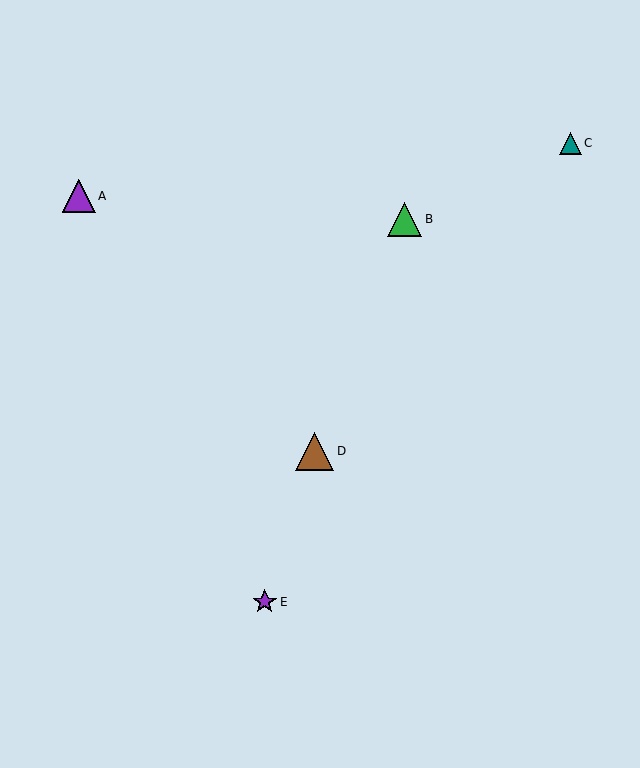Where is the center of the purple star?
The center of the purple star is at (265, 602).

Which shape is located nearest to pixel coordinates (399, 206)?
The green triangle (labeled B) at (405, 219) is nearest to that location.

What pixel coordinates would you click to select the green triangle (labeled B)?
Click at (405, 219) to select the green triangle B.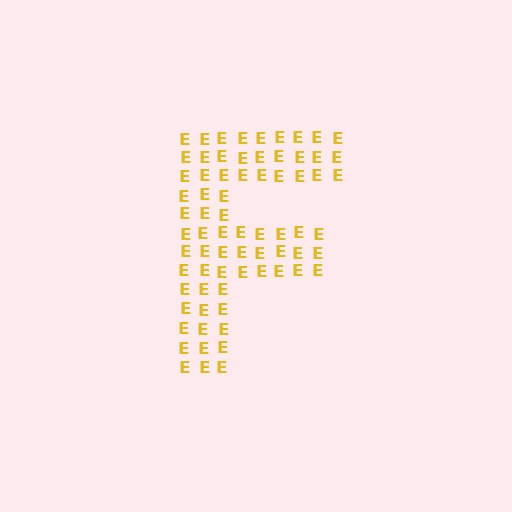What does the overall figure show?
The overall figure shows the letter F.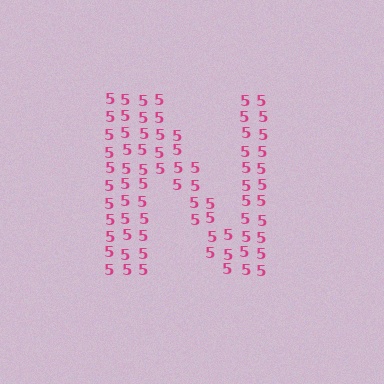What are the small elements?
The small elements are digit 5's.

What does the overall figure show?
The overall figure shows the letter N.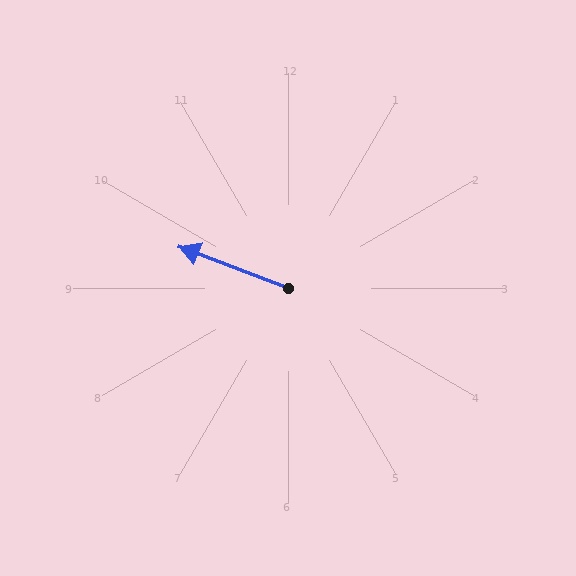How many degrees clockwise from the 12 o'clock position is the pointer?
Approximately 291 degrees.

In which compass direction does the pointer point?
West.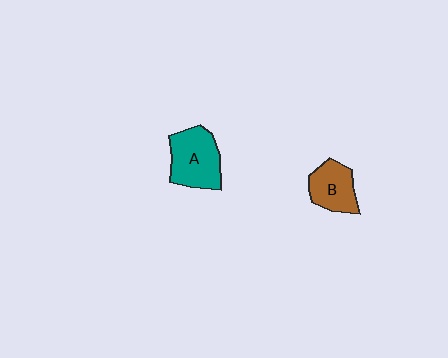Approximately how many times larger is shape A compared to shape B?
Approximately 1.3 times.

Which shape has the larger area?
Shape A (teal).